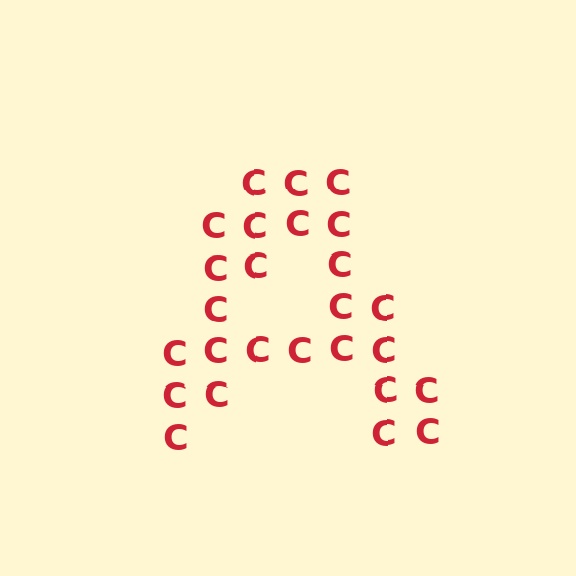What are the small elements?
The small elements are letter C's.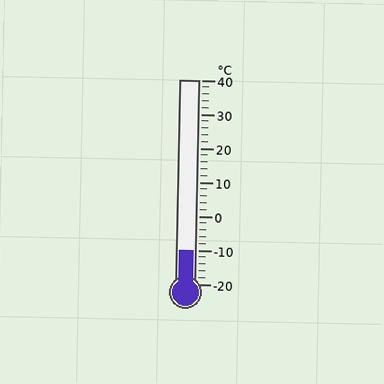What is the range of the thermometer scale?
The thermometer scale ranges from -20°C to 40°C.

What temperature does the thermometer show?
The thermometer shows approximately -10°C.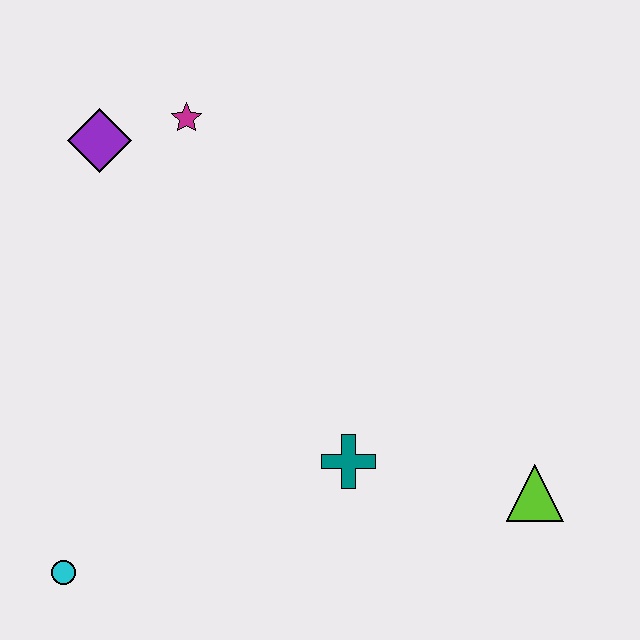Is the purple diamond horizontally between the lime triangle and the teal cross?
No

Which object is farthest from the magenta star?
The lime triangle is farthest from the magenta star.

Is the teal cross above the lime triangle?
Yes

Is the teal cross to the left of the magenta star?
No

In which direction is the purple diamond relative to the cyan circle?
The purple diamond is above the cyan circle.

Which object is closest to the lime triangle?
The teal cross is closest to the lime triangle.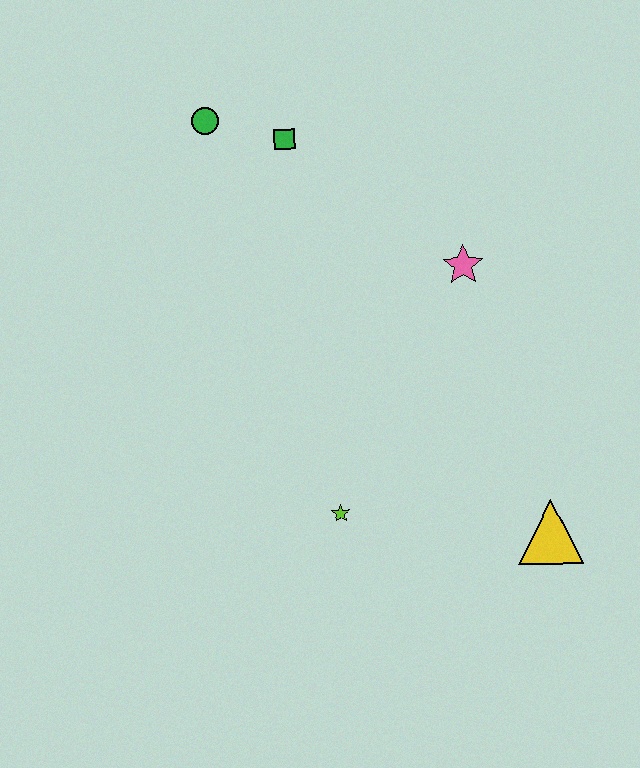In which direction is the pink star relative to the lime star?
The pink star is above the lime star.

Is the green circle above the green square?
Yes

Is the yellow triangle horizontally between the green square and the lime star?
No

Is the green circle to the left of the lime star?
Yes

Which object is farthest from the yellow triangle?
The green circle is farthest from the yellow triangle.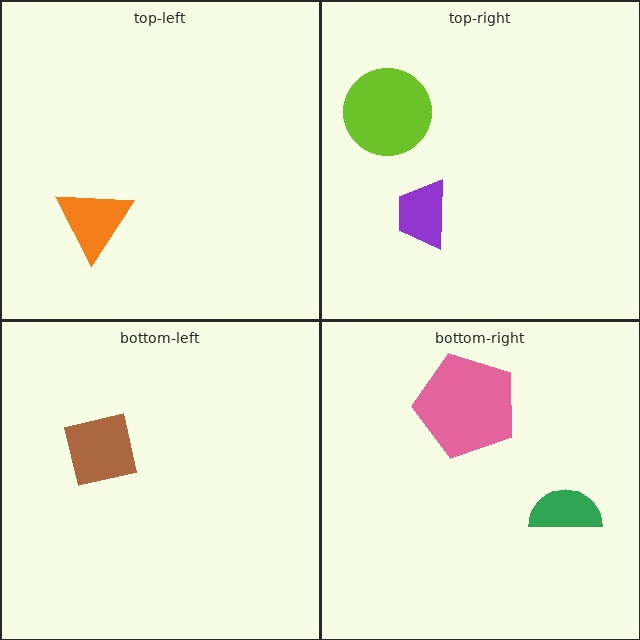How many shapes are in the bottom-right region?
2.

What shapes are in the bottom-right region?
The green semicircle, the pink pentagon.